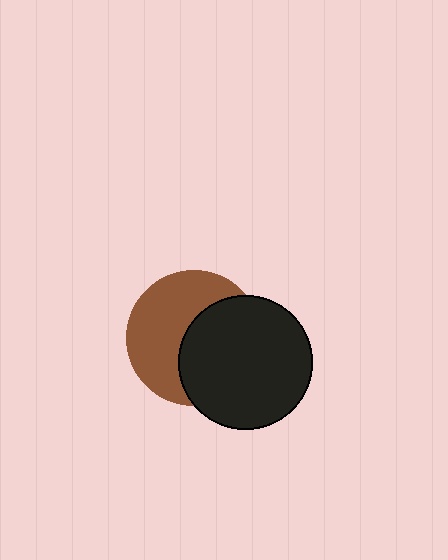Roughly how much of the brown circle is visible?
About half of it is visible (roughly 52%).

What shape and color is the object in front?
The object in front is a black circle.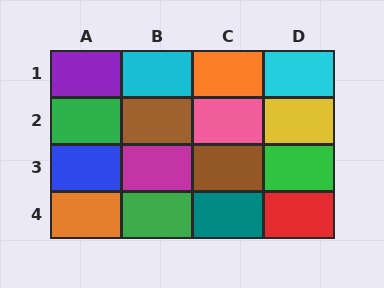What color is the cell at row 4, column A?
Orange.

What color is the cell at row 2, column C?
Pink.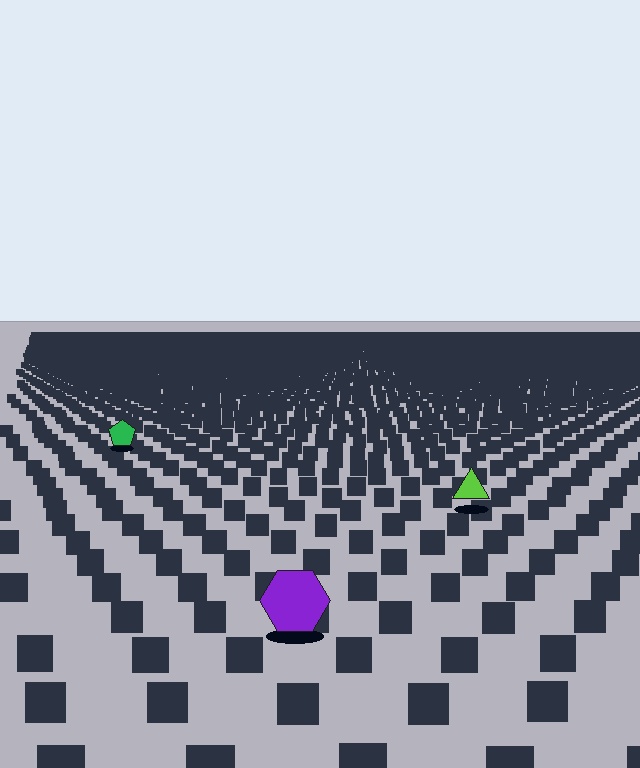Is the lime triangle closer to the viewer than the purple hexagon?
No. The purple hexagon is closer — you can tell from the texture gradient: the ground texture is coarser near it.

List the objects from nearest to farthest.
From nearest to farthest: the purple hexagon, the lime triangle, the green pentagon.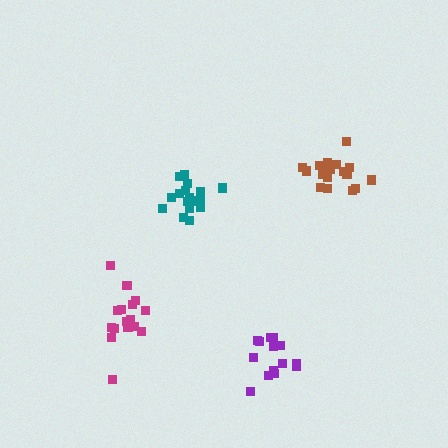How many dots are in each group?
Group 1: 14 dots, Group 2: 16 dots, Group 3: 18 dots, Group 4: 17 dots (65 total).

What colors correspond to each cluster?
The clusters are colored: purple, magenta, teal, brown.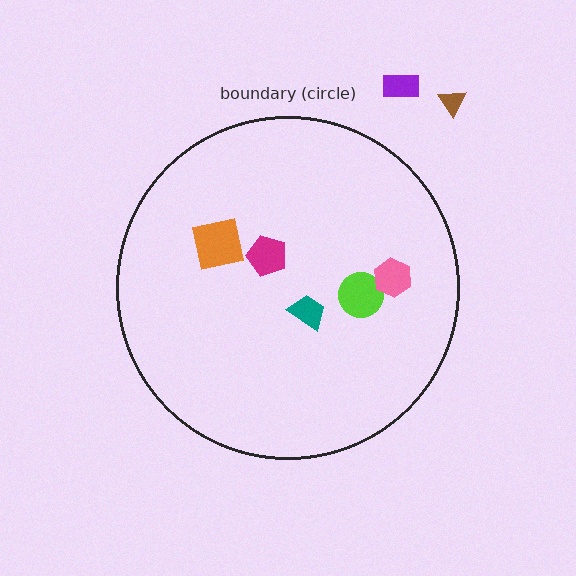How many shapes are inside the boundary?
5 inside, 2 outside.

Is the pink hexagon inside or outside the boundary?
Inside.